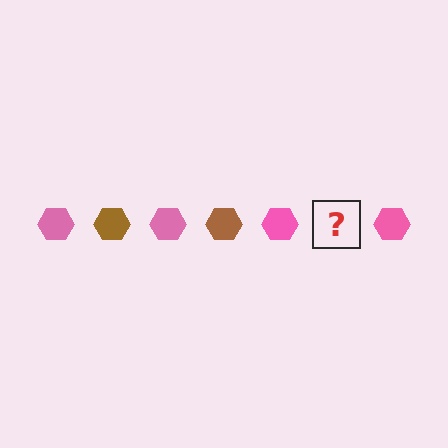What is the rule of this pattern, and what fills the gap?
The rule is that the pattern cycles through pink, brown hexagons. The gap should be filled with a brown hexagon.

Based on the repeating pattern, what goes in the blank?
The blank should be a brown hexagon.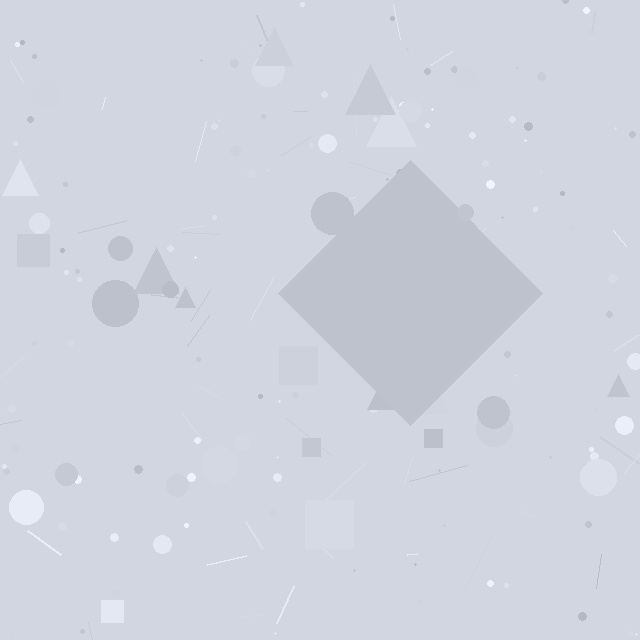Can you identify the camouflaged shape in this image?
The camouflaged shape is a diamond.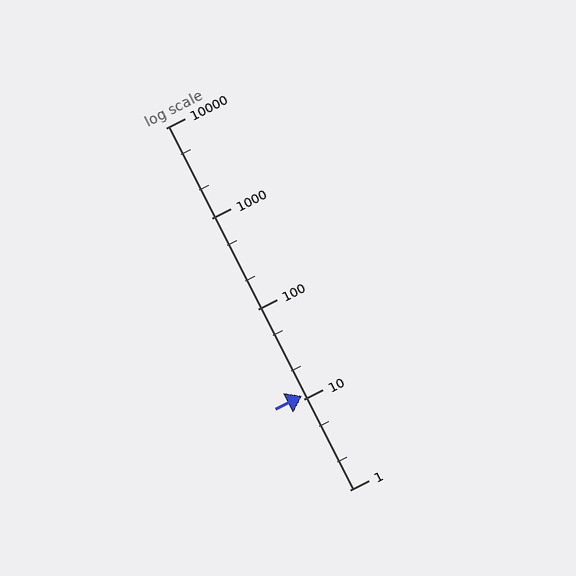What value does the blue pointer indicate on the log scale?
The pointer indicates approximately 11.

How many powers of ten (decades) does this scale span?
The scale spans 4 decades, from 1 to 10000.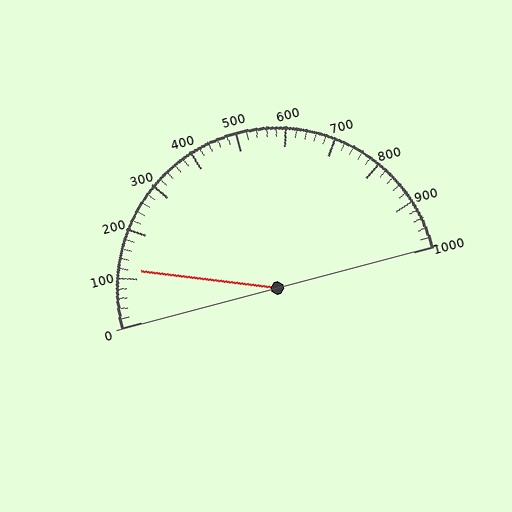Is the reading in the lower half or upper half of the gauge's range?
The reading is in the lower half of the range (0 to 1000).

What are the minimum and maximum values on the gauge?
The gauge ranges from 0 to 1000.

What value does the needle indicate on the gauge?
The needle indicates approximately 120.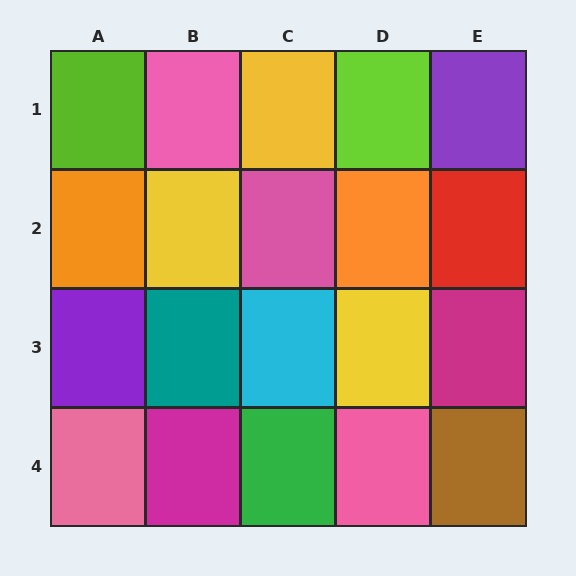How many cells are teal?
1 cell is teal.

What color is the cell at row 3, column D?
Yellow.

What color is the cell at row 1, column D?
Lime.